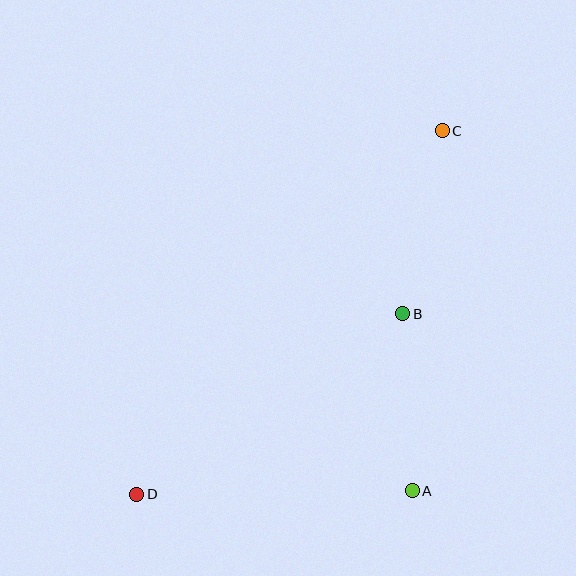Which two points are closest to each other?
Points A and B are closest to each other.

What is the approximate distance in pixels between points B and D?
The distance between B and D is approximately 322 pixels.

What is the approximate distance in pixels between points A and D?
The distance between A and D is approximately 275 pixels.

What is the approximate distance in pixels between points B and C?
The distance between B and C is approximately 187 pixels.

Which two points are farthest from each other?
Points C and D are farthest from each other.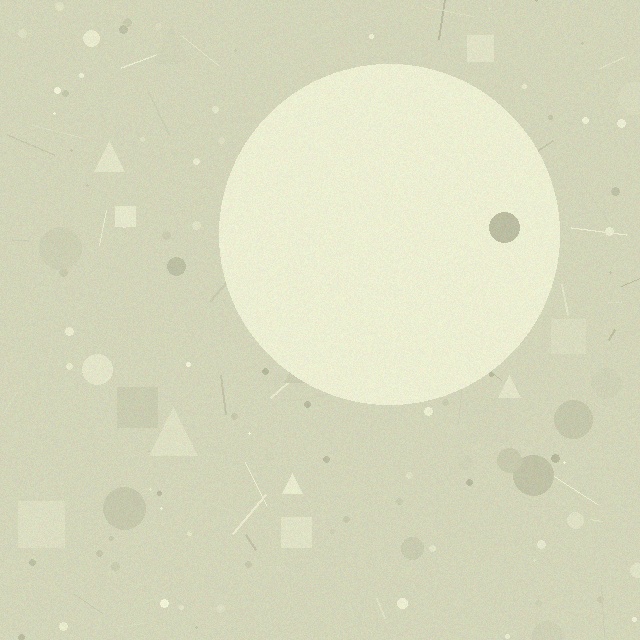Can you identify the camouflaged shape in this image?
The camouflaged shape is a circle.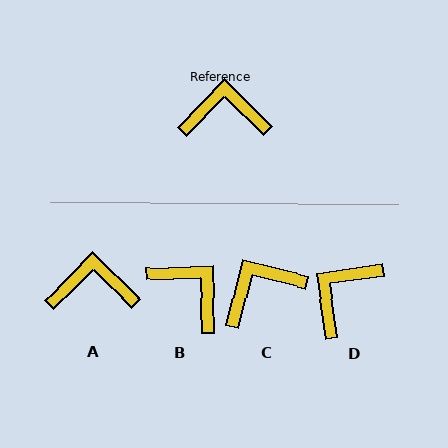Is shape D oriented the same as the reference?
No, it is off by about 53 degrees.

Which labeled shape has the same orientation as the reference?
A.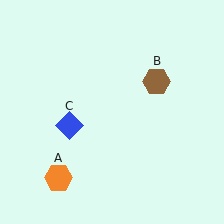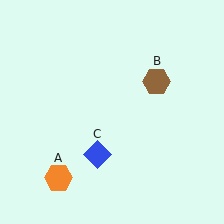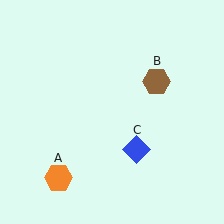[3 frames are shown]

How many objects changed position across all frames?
1 object changed position: blue diamond (object C).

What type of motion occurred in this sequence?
The blue diamond (object C) rotated counterclockwise around the center of the scene.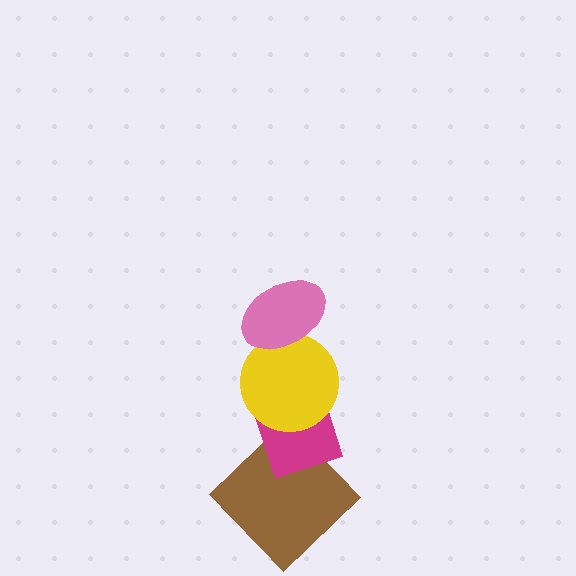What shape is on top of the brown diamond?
The magenta diamond is on top of the brown diamond.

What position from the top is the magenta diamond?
The magenta diamond is 3rd from the top.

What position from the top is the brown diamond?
The brown diamond is 4th from the top.